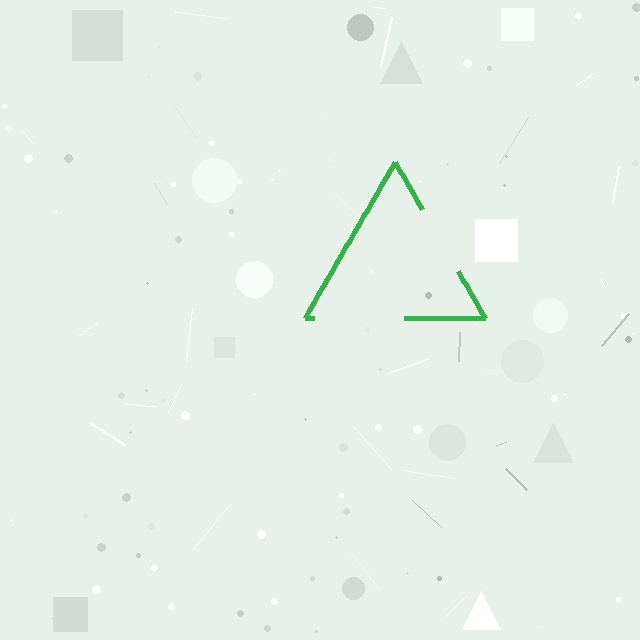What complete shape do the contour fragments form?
The contour fragments form a triangle.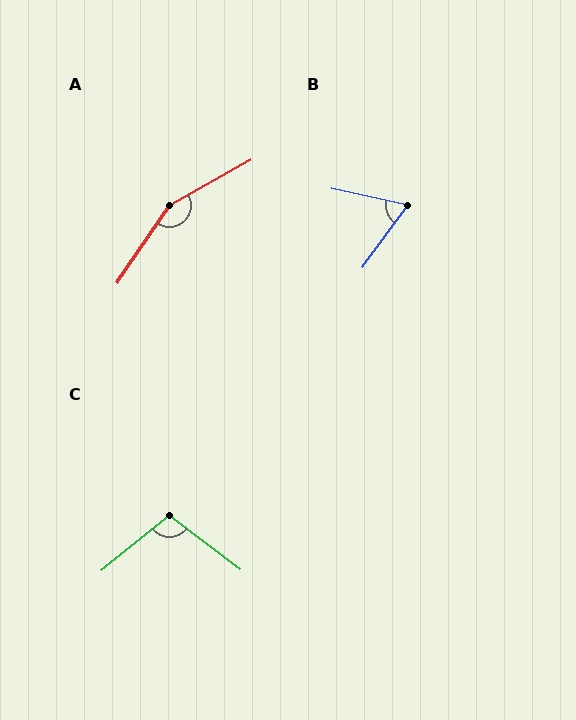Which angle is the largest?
A, at approximately 153 degrees.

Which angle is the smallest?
B, at approximately 67 degrees.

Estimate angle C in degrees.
Approximately 104 degrees.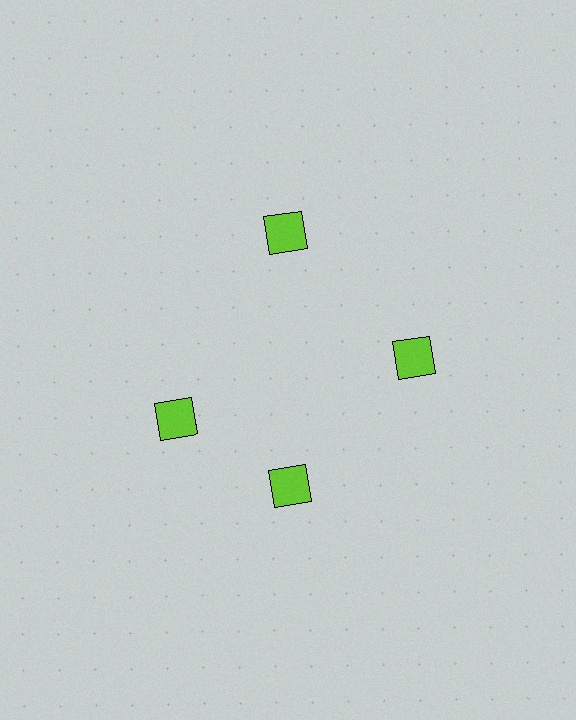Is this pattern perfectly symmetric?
No. The 4 lime squares are arranged in a ring, but one element near the 9 o'clock position is rotated out of alignment along the ring, breaking the 4-fold rotational symmetry.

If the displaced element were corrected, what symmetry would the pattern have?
It would have 4-fold rotational symmetry — the pattern would map onto itself every 90 degrees.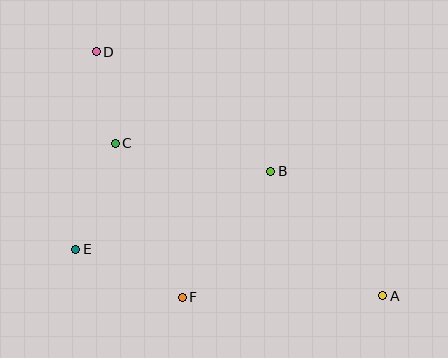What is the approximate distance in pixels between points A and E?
The distance between A and E is approximately 311 pixels.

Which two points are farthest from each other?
Points A and D are farthest from each other.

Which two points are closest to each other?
Points C and D are closest to each other.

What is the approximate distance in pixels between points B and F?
The distance between B and F is approximately 154 pixels.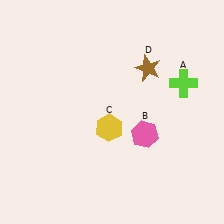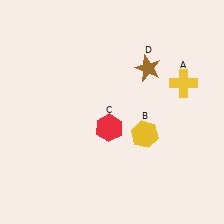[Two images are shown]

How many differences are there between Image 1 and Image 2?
There are 3 differences between the two images.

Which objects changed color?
A changed from lime to yellow. B changed from pink to yellow. C changed from yellow to red.